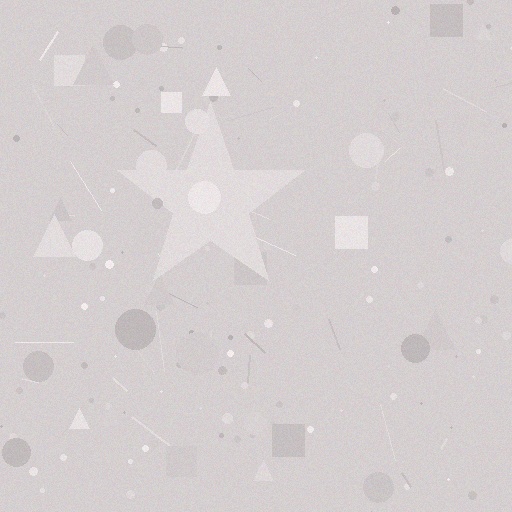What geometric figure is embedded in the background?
A star is embedded in the background.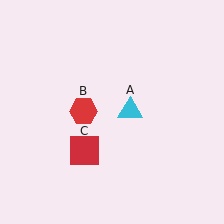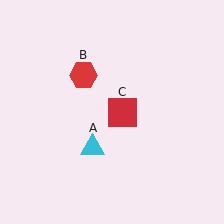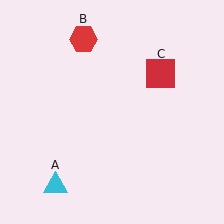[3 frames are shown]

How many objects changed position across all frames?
3 objects changed position: cyan triangle (object A), red hexagon (object B), red square (object C).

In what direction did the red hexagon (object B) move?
The red hexagon (object B) moved up.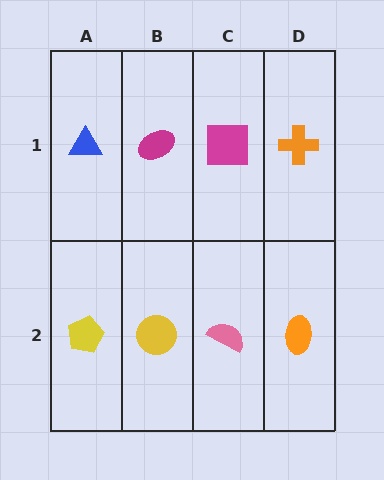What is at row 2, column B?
A yellow circle.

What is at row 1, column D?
An orange cross.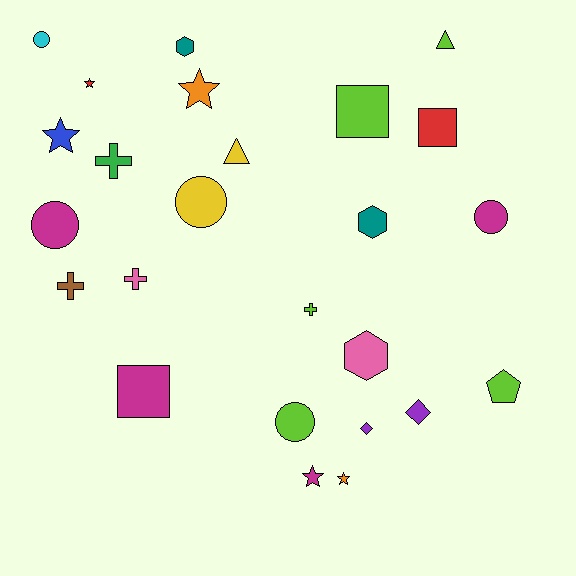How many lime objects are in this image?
There are 5 lime objects.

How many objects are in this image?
There are 25 objects.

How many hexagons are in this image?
There are 3 hexagons.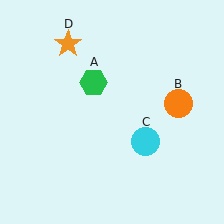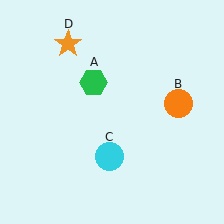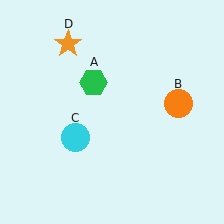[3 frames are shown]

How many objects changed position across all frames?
1 object changed position: cyan circle (object C).